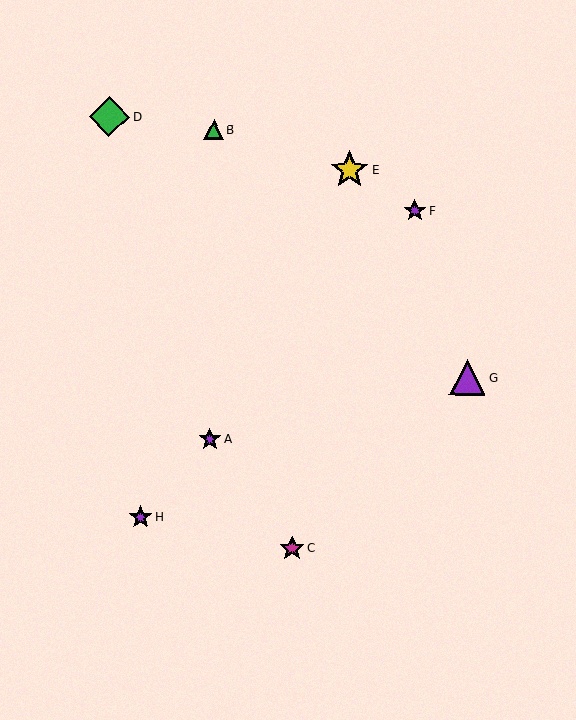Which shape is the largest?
The green diamond (labeled D) is the largest.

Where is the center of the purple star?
The center of the purple star is at (210, 439).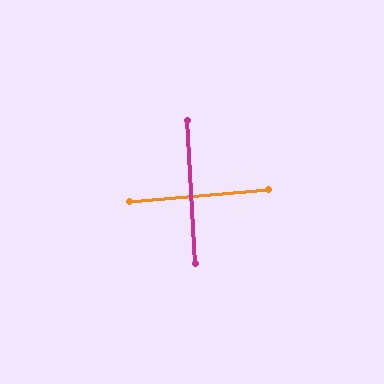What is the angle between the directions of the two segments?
Approximately 88 degrees.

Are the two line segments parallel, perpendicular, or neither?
Perpendicular — they meet at approximately 88°.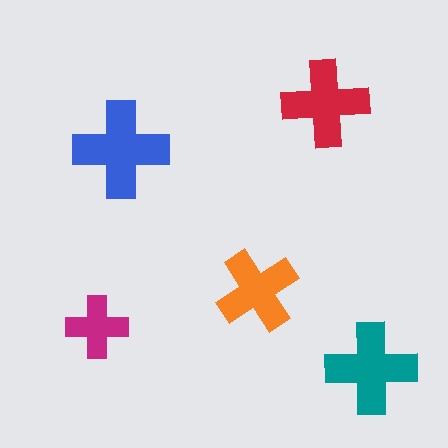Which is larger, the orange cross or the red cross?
The red one.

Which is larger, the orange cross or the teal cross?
The teal one.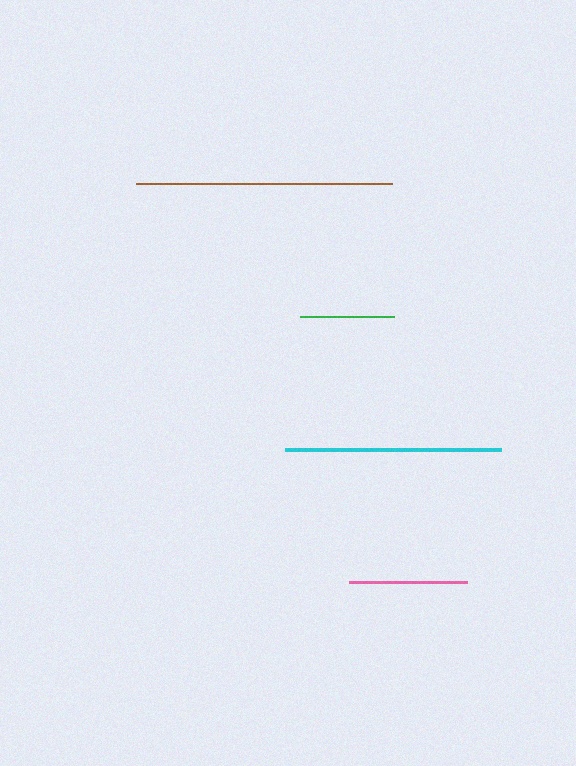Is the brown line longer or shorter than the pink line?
The brown line is longer than the pink line.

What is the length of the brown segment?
The brown segment is approximately 256 pixels long.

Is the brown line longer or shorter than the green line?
The brown line is longer than the green line.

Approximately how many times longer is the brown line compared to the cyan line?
The brown line is approximately 1.2 times the length of the cyan line.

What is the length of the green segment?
The green segment is approximately 94 pixels long.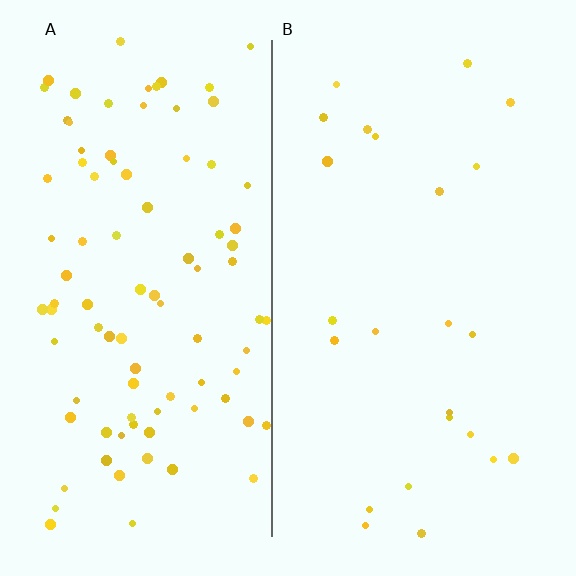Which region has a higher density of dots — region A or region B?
A (the left).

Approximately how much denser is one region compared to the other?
Approximately 3.8× — region A over region B.